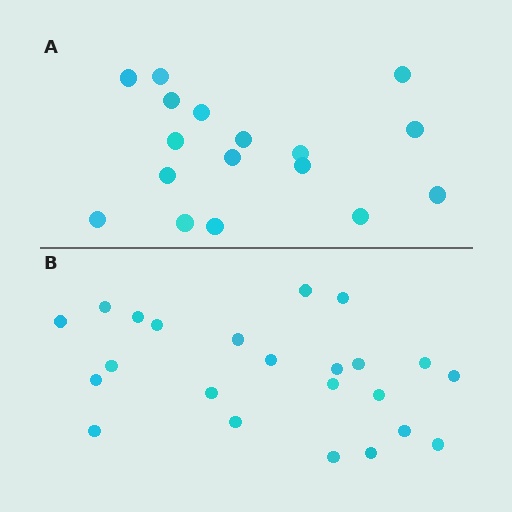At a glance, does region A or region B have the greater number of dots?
Region B (the bottom region) has more dots.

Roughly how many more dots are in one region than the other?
Region B has about 6 more dots than region A.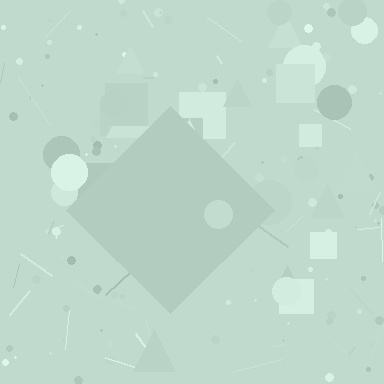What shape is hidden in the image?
A diamond is hidden in the image.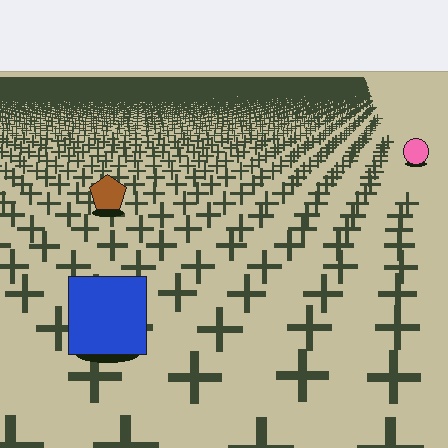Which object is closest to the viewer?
The blue square is closest. The texture marks near it are larger and more spread out.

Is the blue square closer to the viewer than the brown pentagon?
Yes. The blue square is closer — you can tell from the texture gradient: the ground texture is coarser near it.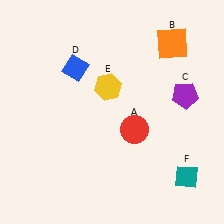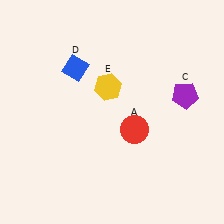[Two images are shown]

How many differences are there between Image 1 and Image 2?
There are 2 differences between the two images.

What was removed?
The teal diamond (F), the orange square (B) were removed in Image 2.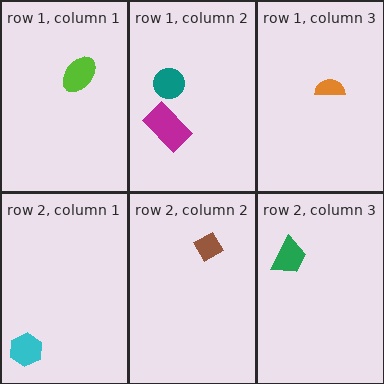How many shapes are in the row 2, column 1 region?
1.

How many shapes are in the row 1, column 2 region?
2.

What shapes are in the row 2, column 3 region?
The green trapezoid.